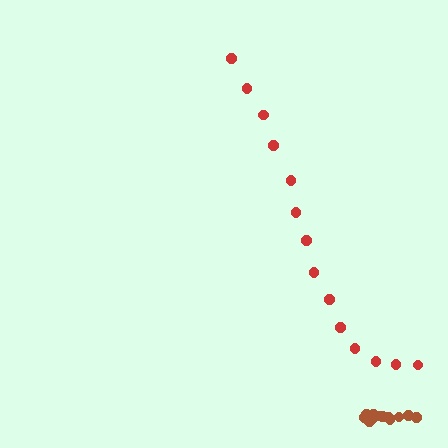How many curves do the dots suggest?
There are 2 distinct paths.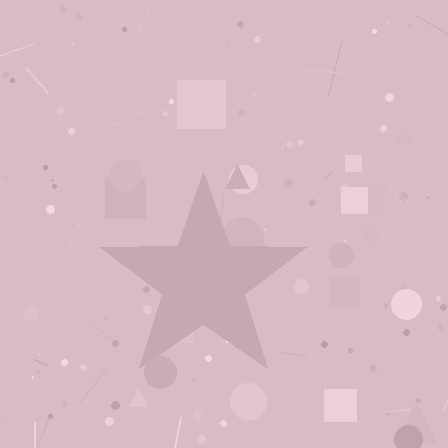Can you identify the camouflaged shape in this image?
The camouflaged shape is a star.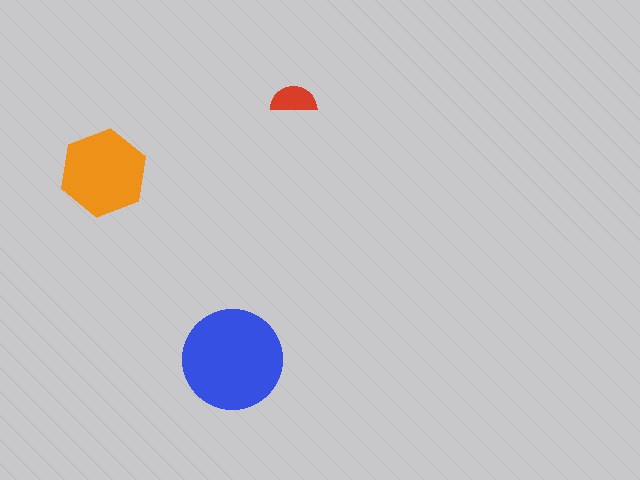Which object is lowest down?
The blue circle is bottommost.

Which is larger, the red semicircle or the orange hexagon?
The orange hexagon.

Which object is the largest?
The blue circle.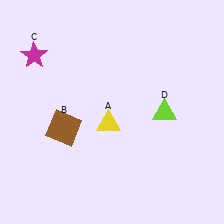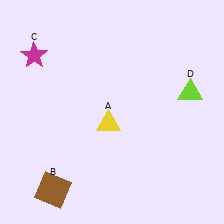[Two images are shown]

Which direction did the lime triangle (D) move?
The lime triangle (D) moved right.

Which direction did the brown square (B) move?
The brown square (B) moved down.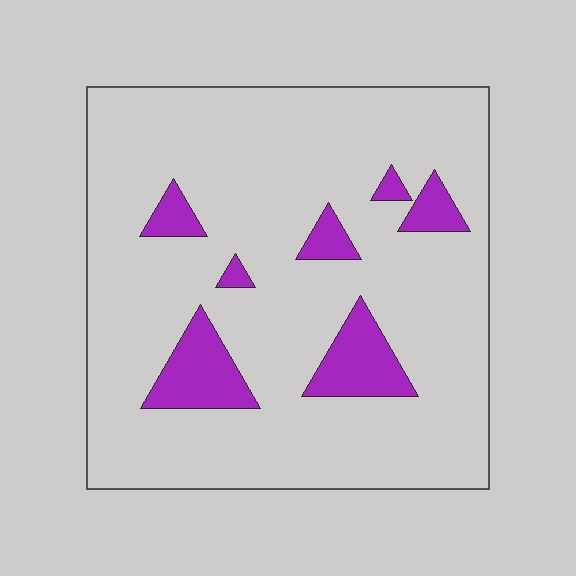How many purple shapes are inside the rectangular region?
7.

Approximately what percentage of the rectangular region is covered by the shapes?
Approximately 15%.